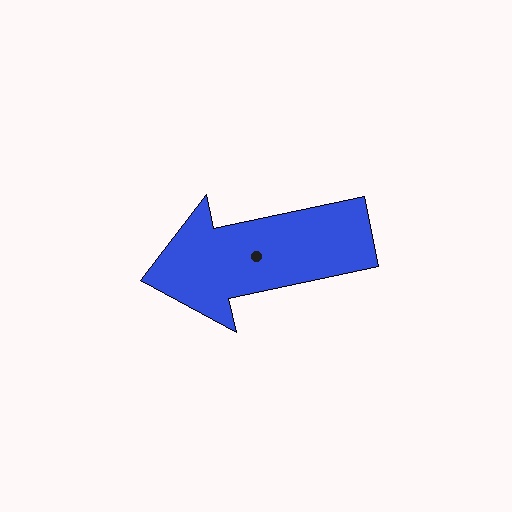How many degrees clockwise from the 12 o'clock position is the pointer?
Approximately 258 degrees.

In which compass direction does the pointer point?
West.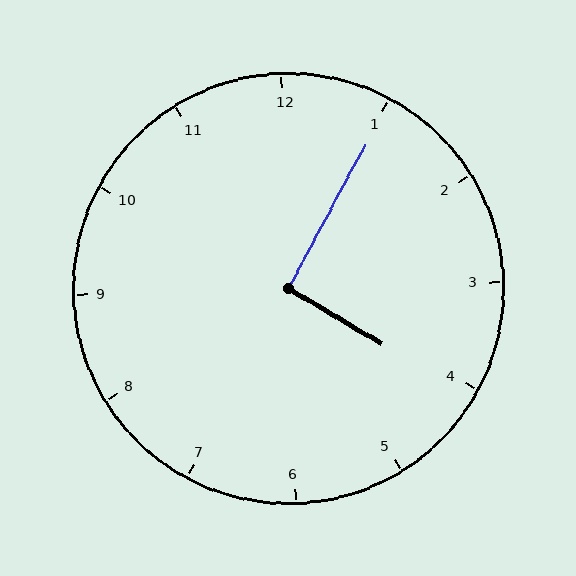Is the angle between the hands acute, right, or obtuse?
It is right.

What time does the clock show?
4:05.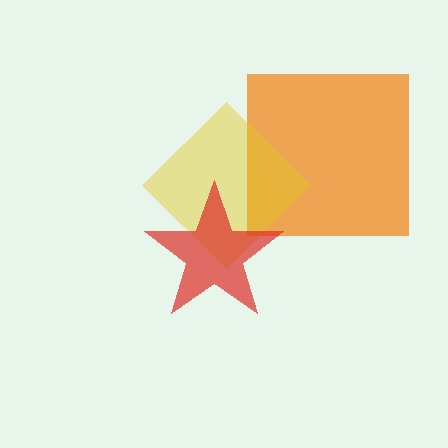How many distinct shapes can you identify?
There are 3 distinct shapes: an orange square, a yellow diamond, a red star.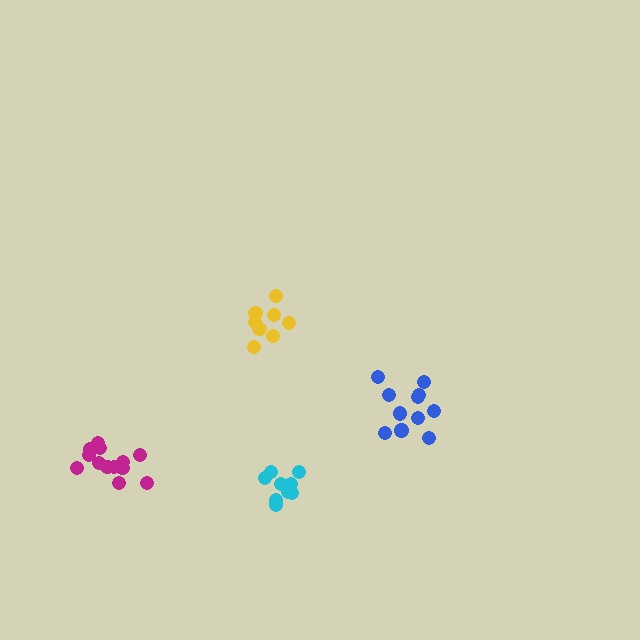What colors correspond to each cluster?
The clusters are colored: yellow, blue, magenta, cyan.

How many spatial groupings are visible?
There are 4 spatial groupings.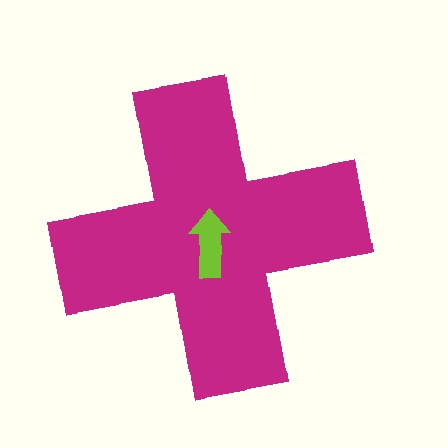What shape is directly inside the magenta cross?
The lime arrow.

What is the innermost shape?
The lime arrow.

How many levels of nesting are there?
2.